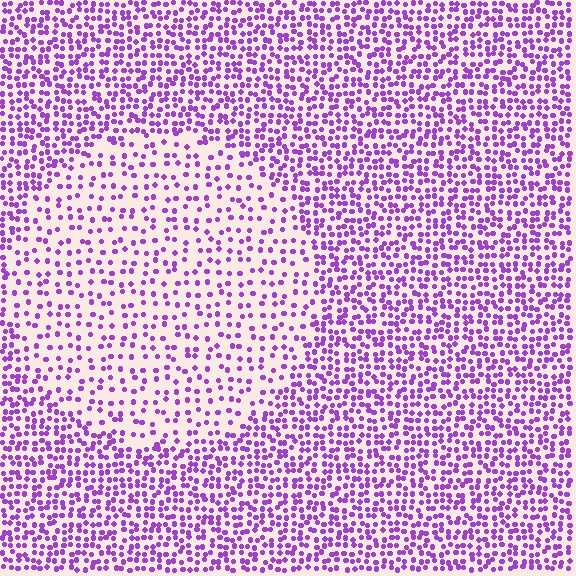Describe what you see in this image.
The image contains small purple elements arranged at two different densities. A circle-shaped region is visible where the elements are less densely packed than the surrounding area.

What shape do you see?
I see a circle.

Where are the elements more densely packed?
The elements are more densely packed outside the circle boundary.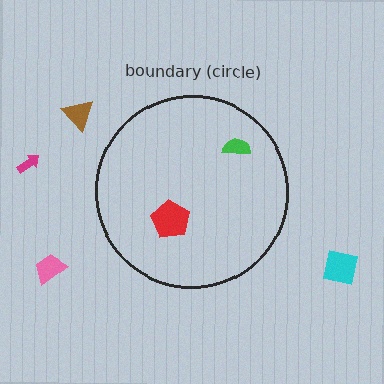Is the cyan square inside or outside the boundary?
Outside.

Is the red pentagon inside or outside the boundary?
Inside.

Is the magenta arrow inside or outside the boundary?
Outside.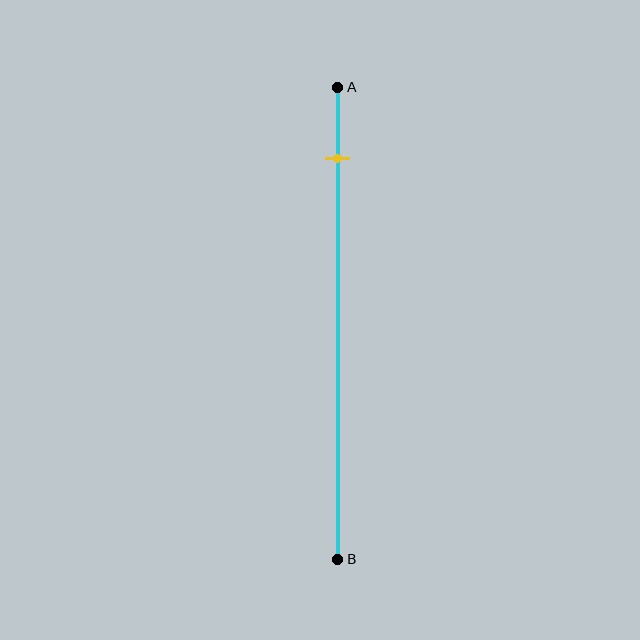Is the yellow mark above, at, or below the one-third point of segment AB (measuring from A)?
The yellow mark is above the one-third point of segment AB.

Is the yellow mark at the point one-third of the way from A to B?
No, the mark is at about 15% from A, not at the 33% one-third point.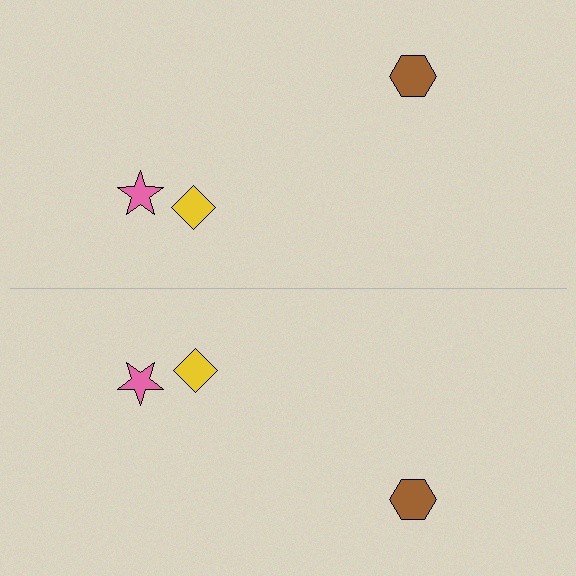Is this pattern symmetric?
Yes, this pattern has bilateral (reflection) symmetry.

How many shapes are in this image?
There are 6 shapes in this image.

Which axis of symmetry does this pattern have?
The pattern has a horizontal axis of symmetry running through the center of the image.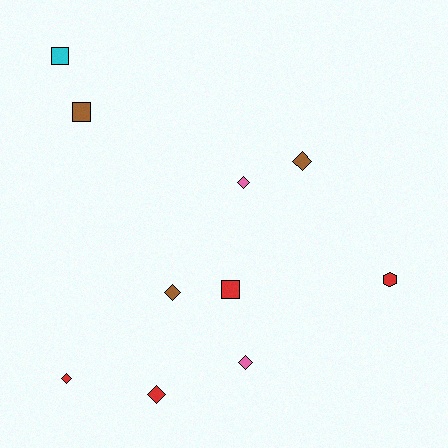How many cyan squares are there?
There is 1 cyan square.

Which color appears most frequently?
Red, with 4 objects.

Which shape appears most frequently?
Diamond, with 6 objects.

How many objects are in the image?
There are 10 objects.